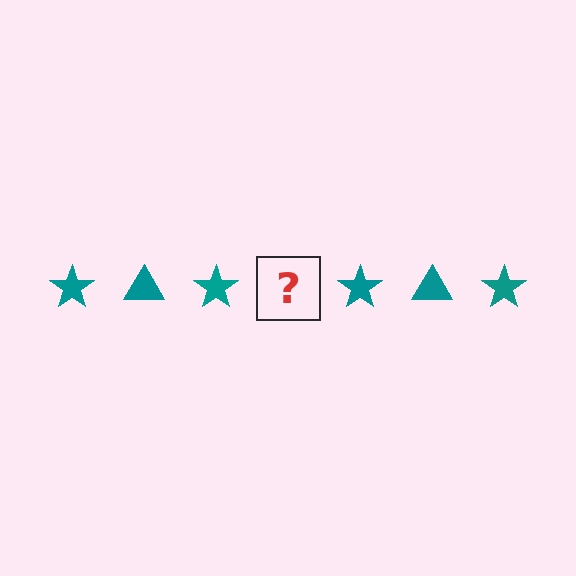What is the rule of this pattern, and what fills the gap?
The rule is that the pattern cycles through star, triangle shapes in teal. The gap should be filled with a teal triangle.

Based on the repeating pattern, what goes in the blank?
The blank should be a teal triangle.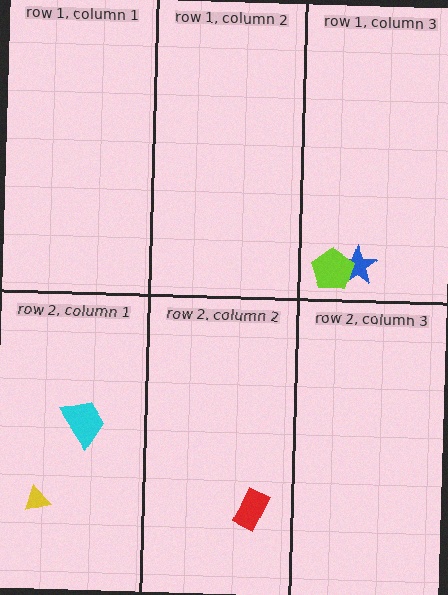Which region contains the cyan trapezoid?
The row 2, column 1 region.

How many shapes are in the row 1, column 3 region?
2.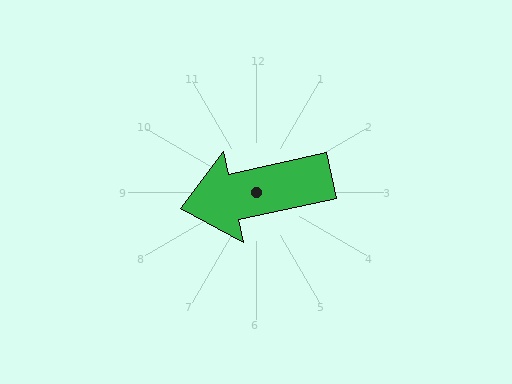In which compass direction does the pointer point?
West.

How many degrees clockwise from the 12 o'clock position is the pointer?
Approximately 258 degrees.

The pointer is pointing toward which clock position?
Roughly 9 o'clock.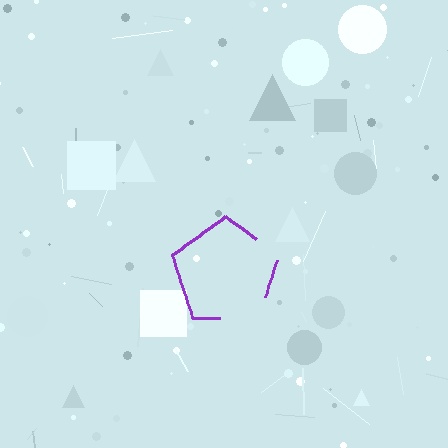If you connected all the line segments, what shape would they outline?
They would outline a pentagon.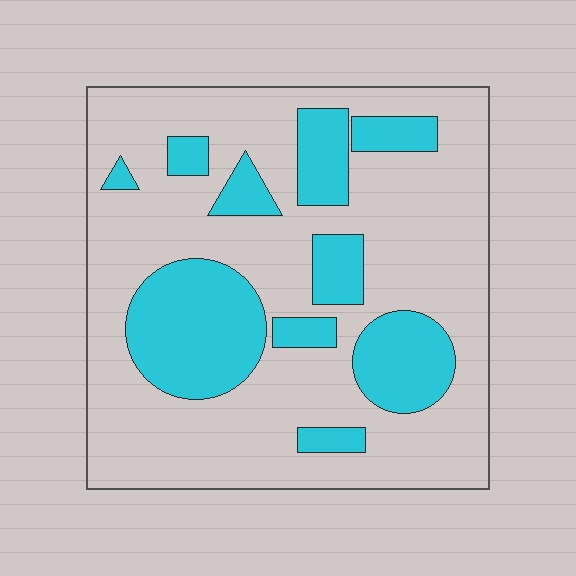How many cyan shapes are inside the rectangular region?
10.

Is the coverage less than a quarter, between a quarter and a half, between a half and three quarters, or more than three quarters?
Between a quarter and a half.